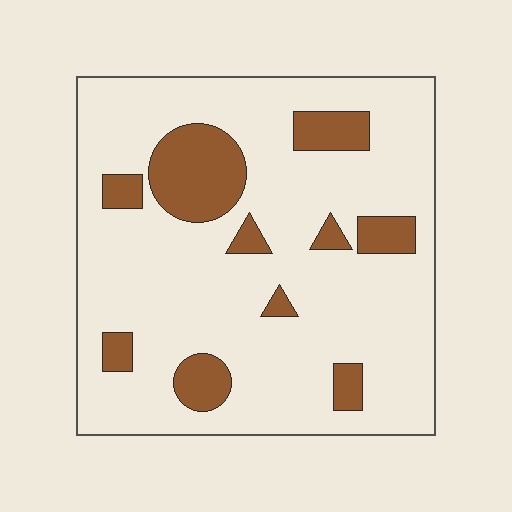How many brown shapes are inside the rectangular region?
10.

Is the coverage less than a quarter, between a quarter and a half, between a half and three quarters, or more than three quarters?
Less than a quarter.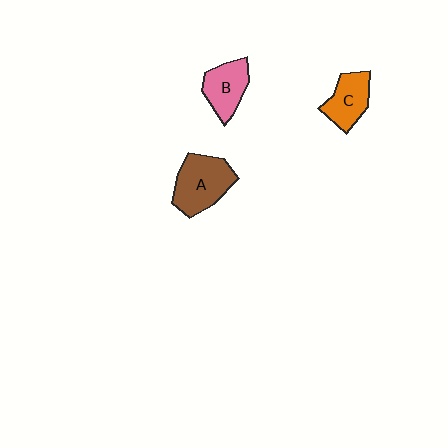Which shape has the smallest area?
Shape C (orange).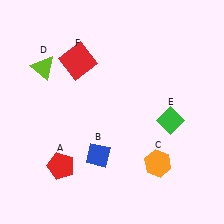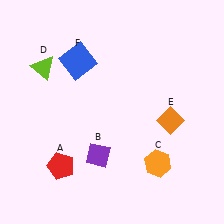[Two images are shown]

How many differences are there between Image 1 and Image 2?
There are 3 differences between the two images.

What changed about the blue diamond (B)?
In Image 1, B is blue. In Image 2, it changed to purple.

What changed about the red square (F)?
In Image 1, F is red. In Image 2, it changed to blue.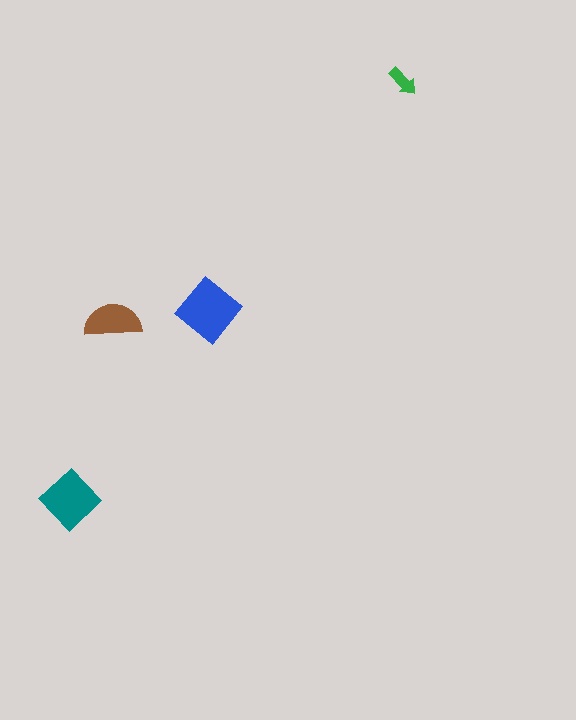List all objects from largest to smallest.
The blue diamond, the teal diamond, the brown semicircle, the green arrow.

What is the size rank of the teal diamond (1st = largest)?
2nd.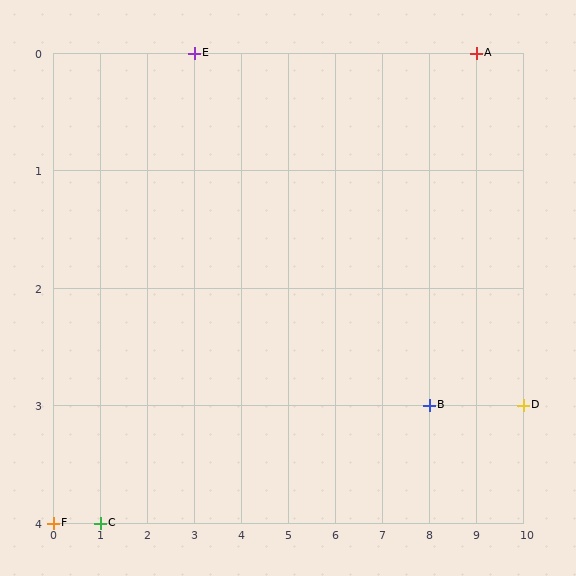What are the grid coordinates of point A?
Point A is at grid coordinates (9, 0).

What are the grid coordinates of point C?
Point C is at grid coordinates (1, 4).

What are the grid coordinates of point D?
Point D is at grid coordinates (10, 3).